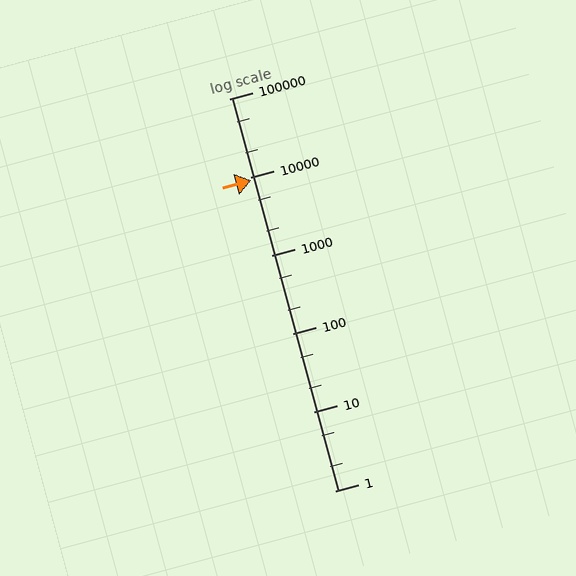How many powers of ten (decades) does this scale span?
The scale spans 5 decades, from 1 to 100000.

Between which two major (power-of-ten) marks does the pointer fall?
The pointer is between 1000 and 10000.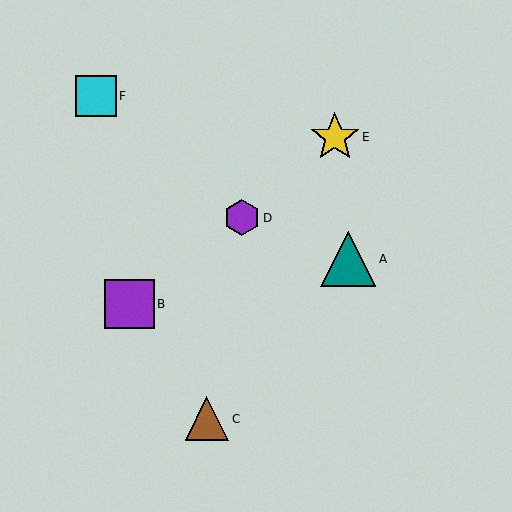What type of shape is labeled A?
Shape A is a teal triangle.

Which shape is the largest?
The teal triangle (labeled A) is the largest.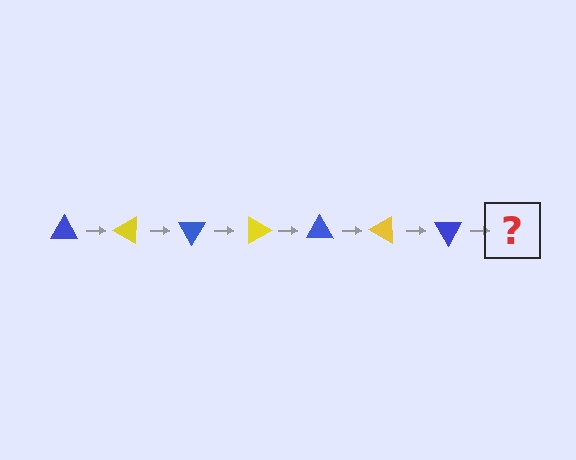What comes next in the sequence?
The next element should be a yellow triangle, rotated 210 degrees from the start.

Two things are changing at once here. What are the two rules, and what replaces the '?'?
The two rules are that it rotates 30 degrees each step and the color cycles through blue and yellow. The '?' should be a yellow triangle, rotated 210 degrees from the start.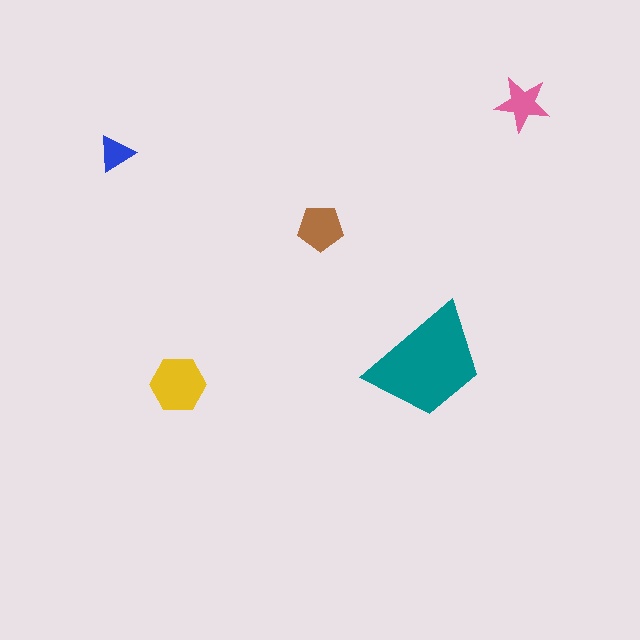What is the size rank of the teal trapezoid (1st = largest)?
1st.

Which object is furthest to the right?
The pink star is rightmost.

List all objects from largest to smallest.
The teal trapezoid, the yellow hexagon, the brown pentagon, the pink star, the blue triangle.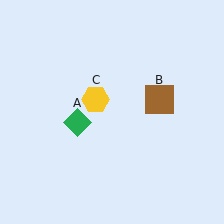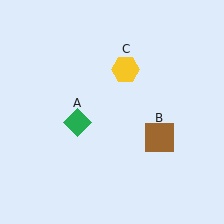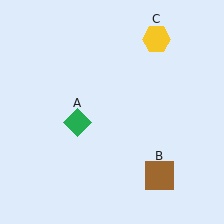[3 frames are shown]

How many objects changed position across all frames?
2 objects changed position: brown square (object B), yellow hexagon (object C).